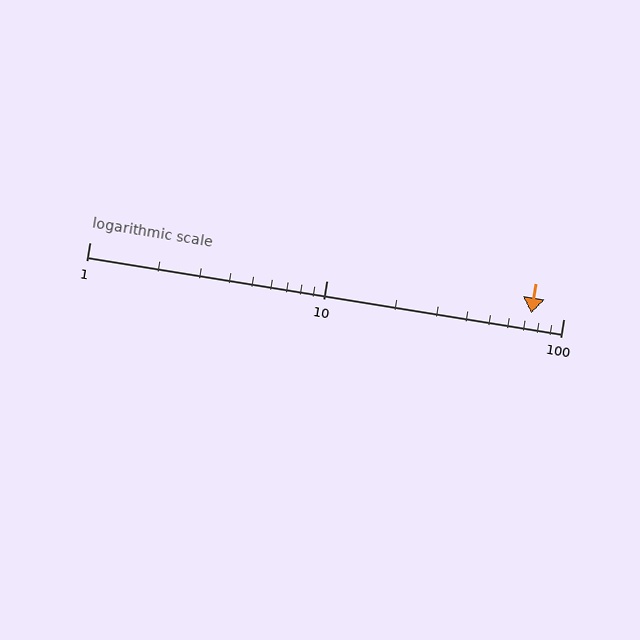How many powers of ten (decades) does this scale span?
The scale spans 2 decades, from 1 to 100.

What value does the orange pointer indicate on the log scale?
The pointer indicates approximately 73.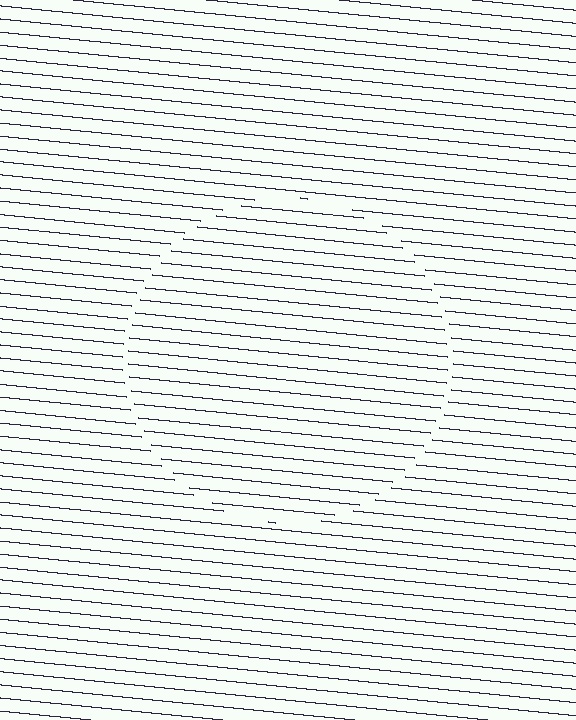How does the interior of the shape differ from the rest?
The interior of the shape contains the same grating, shifted by half a period — the contour is defined by the phase discontinuity where line-ends from the inner and outer gratings abut.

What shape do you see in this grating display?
An illusory circle. The interior of the shape contains the same grating, shifted by half a period — the contour is defined by the phase discontinuity where line-ends from the inner and outer gratings abut.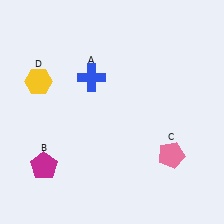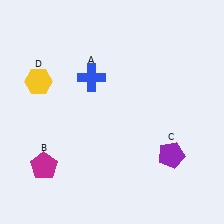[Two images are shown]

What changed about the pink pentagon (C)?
In Image 1, C is pink. In Image 2, it changed to purple.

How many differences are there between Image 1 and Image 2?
There is 1 difference between the two images.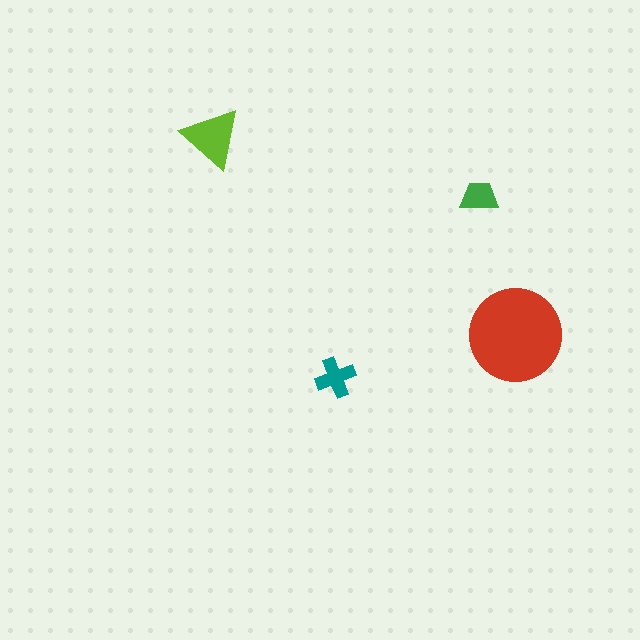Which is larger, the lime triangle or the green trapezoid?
The lime triangle.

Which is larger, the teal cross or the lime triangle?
The lime triangle.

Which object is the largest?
The red circle.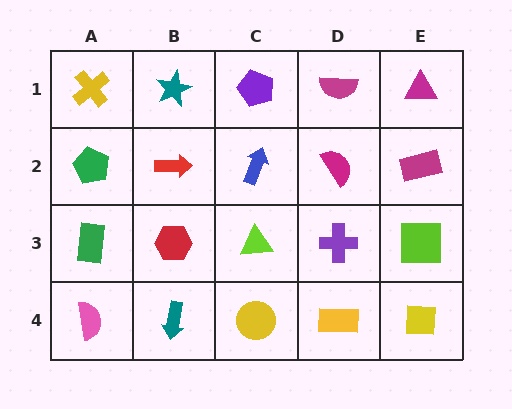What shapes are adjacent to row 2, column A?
A yellow cross (row 1, column A), a green rectangle (row 3, column A), a red arrow (row 2, column B).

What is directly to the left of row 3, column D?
A lime triangle.